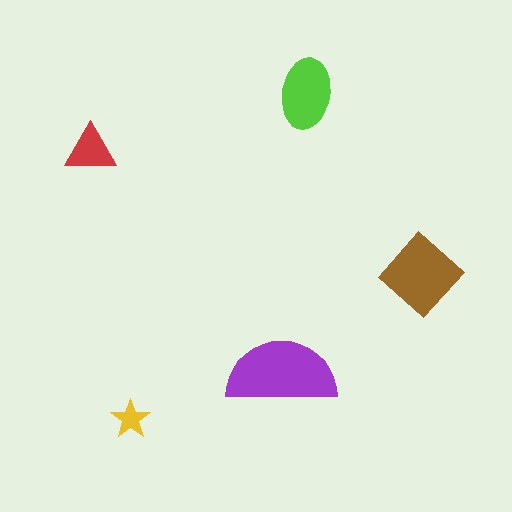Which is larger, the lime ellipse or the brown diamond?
The brown diamond.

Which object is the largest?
The purple semicircle.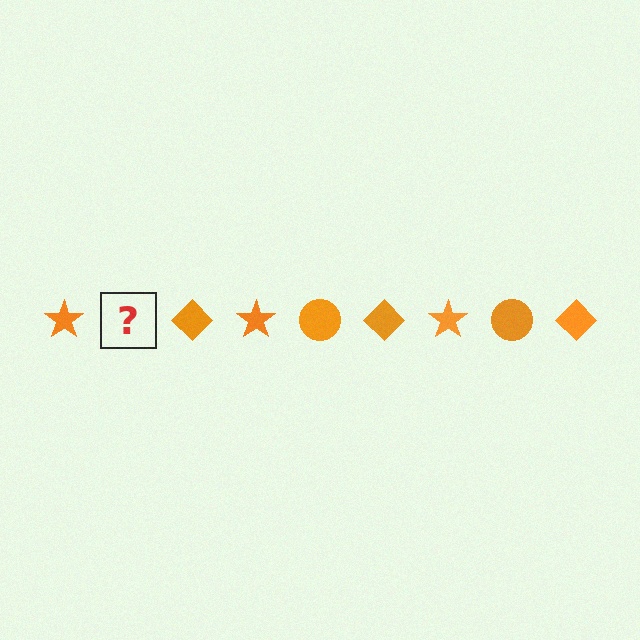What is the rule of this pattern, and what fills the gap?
The rule is that the pattern cycles through star, circle, diamond shapes in orange. The gap should be filled with an orange circle.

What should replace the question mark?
The question mark should be replaced with an orange circle.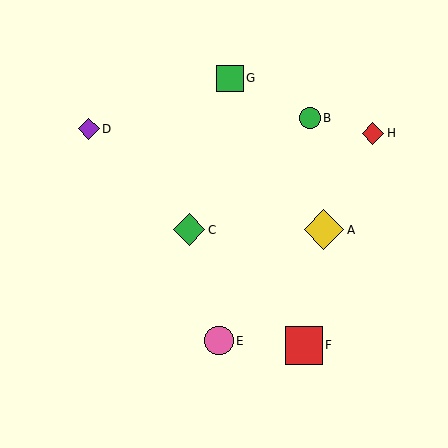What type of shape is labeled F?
Shape F is a red square.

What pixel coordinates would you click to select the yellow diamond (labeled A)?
Click at (324, 230) to select the yellow diamond A.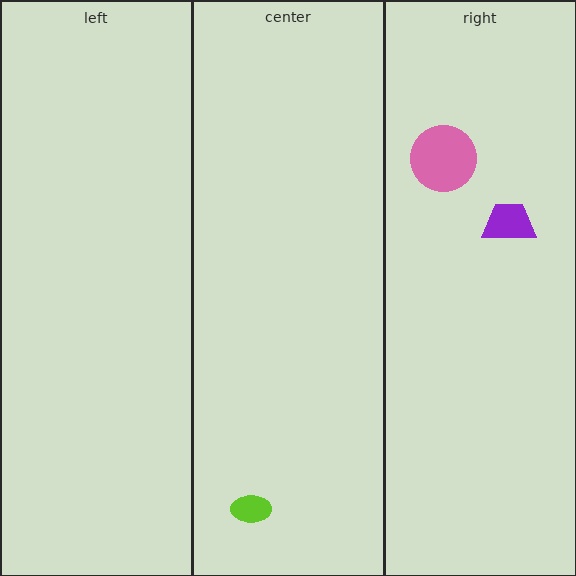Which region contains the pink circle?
The right region.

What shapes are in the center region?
The lime ellipse.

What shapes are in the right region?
The purple trapezoid, the pink circle.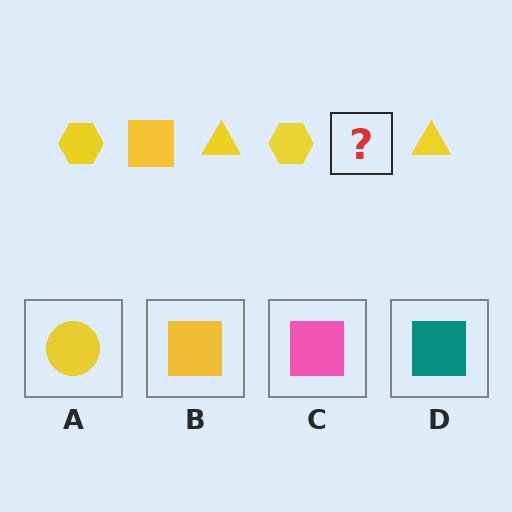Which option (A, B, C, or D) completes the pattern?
B.